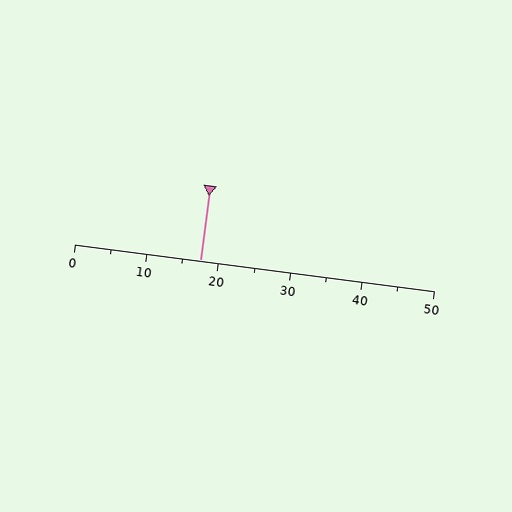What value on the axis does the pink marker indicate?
The marker indicates approximately 17.5.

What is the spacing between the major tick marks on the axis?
The major ticks are spaced 10 apart.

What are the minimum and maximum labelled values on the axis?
The axis runs from 0 to 50.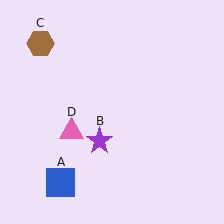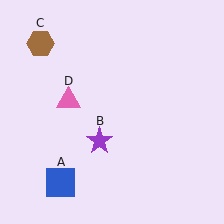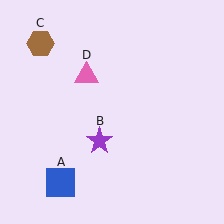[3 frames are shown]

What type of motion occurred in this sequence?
The pink triangle (object D) rotated clockwise around the center of the scene.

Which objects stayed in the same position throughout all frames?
Blue square (object A) and purple star (object B) and brown hexagon (object C) remained stationary.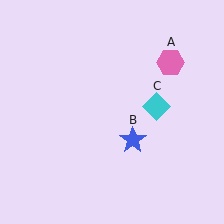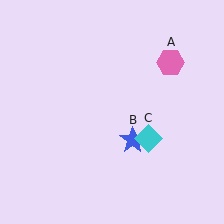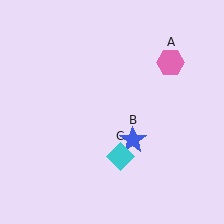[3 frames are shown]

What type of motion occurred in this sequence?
The cyan diamond (object C) rotated clockwise around the center of the scene.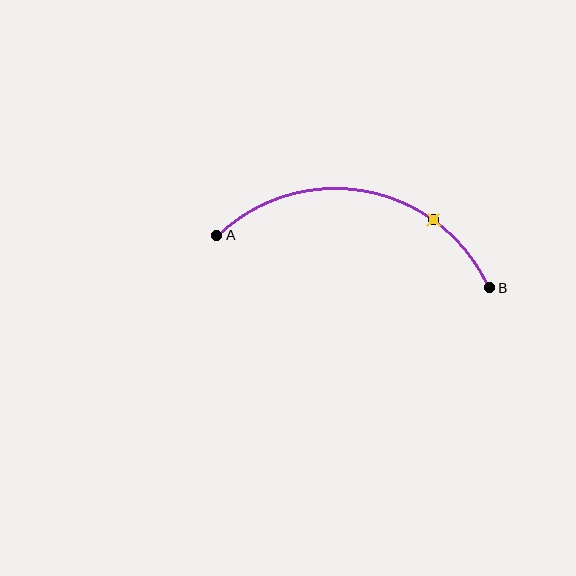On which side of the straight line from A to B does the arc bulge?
The arc bulges above the straight line connecting A and B.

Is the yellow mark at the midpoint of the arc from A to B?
No. The yellow mark lies on the arc but is closer to endpoint B. The arc midpoint would be at the point on the curve equidistant along the arc from both A and B.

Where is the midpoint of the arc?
The arc midpoint is the point on the curve farthest from the straight line joining A and B. It sits above that line.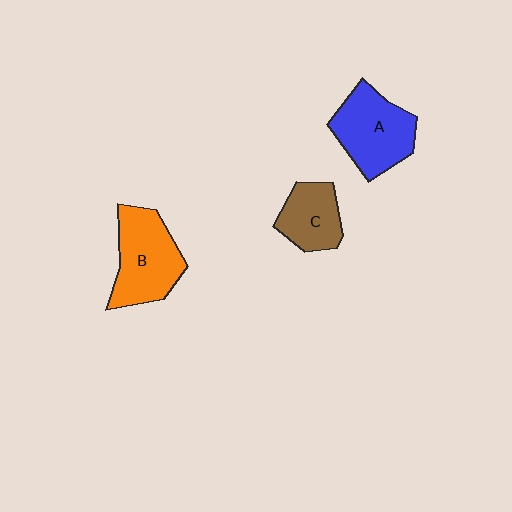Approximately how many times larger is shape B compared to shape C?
Approximately 1.5 times.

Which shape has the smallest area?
Shape C (brown).